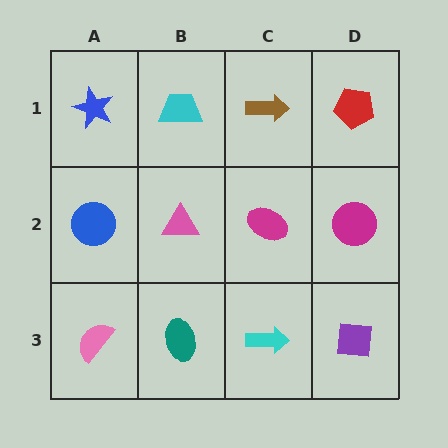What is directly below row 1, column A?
A blue circle.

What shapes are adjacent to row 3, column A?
A blue circle (row 2, column A), a teal ellipse (row 3, column B).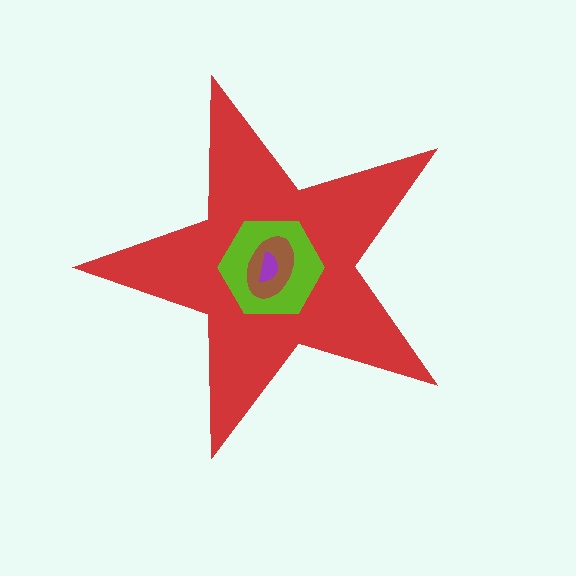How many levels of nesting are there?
4.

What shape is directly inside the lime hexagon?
The brown ellipse.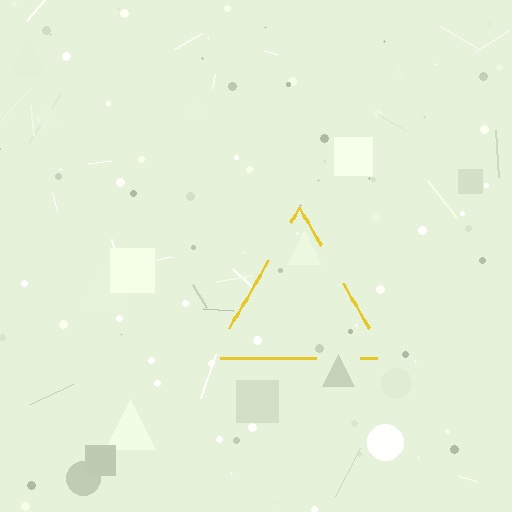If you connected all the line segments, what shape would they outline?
They would outline a triangle.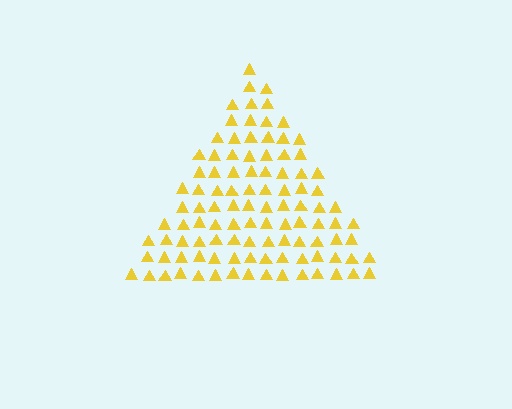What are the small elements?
The small elements are triangles.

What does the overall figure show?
The overall figure shows a triangle.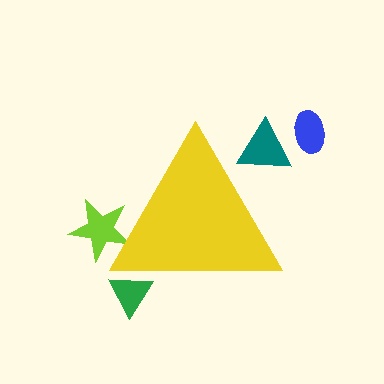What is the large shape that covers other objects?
A yellow triangle.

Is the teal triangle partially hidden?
Yes, the teal triangle is partially hidden behind the yellow triangle.